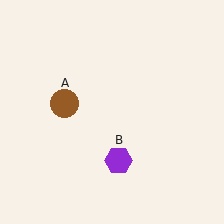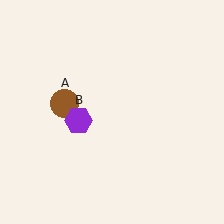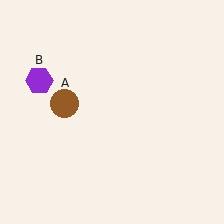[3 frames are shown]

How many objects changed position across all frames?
1 object changed position: purple hexagon (object B).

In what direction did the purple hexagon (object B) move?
The purple hexagon (object B) moved up and to the left.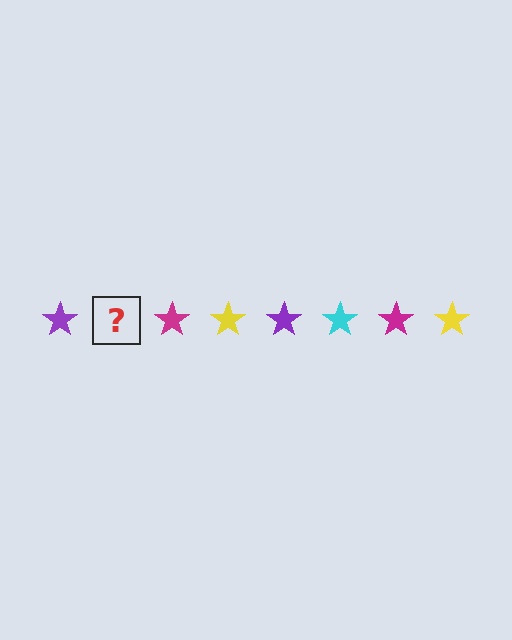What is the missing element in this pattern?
The missing element is a cyan star.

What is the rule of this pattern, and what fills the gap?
The rule is that the pattern cycles through purple, cyan, magenta, yellow stars. The gap should be filled with a cyan star.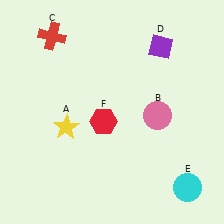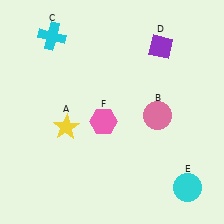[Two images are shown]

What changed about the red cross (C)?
In Image 1, C is red. In Image 2, it changed to cyan.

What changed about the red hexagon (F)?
In Image 1, F is red. In Image 2, it changed to pink.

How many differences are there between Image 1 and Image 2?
There are 2 differences between the two images.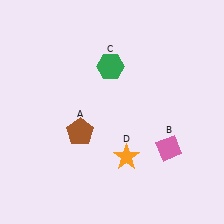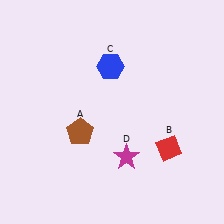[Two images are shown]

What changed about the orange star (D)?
In Image 1, D is orange. In Image 2, it changed to magenta.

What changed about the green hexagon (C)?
In Image 1, C is green. In Image 2, it changed to blue.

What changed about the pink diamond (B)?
In Image 1, B is pink. In Image 2, it changed to red.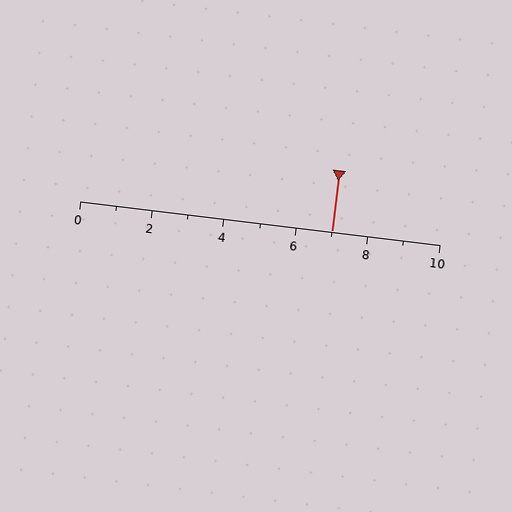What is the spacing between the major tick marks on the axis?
The major ticks are spaced 2 apart.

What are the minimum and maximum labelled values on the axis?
The axis runs from 0 to 10.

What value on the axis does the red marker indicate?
The marker indicates approximately 7.